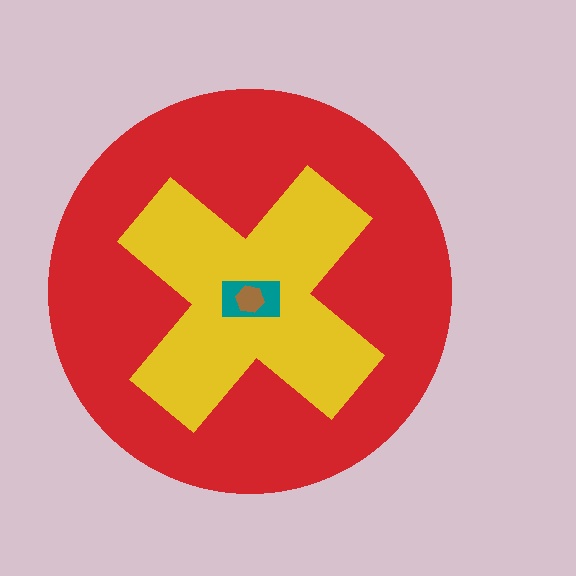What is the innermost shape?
The brown hexagon.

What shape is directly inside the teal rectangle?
The brown hexagon.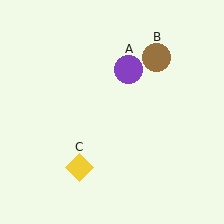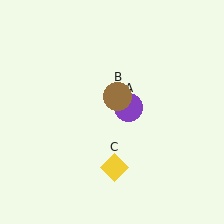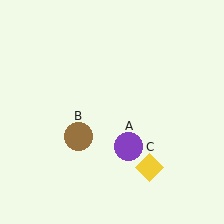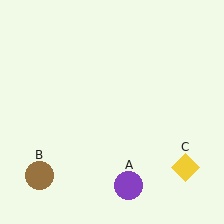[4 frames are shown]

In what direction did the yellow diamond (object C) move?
The yellow diamond (object C) moved right.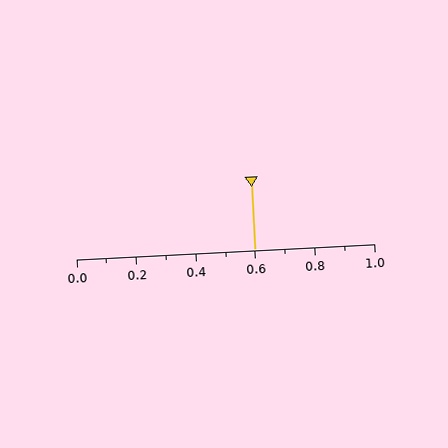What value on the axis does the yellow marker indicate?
The marker indicates approximately 0.6.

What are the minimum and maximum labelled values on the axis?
The axis runs from 0.0 to 1.0.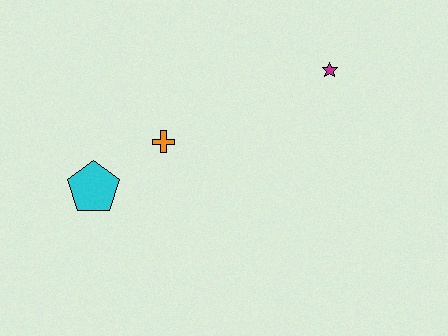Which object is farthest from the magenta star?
The cyan pentagon is farthest from the magenta star.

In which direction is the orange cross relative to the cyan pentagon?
The orange cross is to the right of the cyan pentagon.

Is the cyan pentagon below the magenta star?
Yes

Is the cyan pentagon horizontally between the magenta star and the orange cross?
No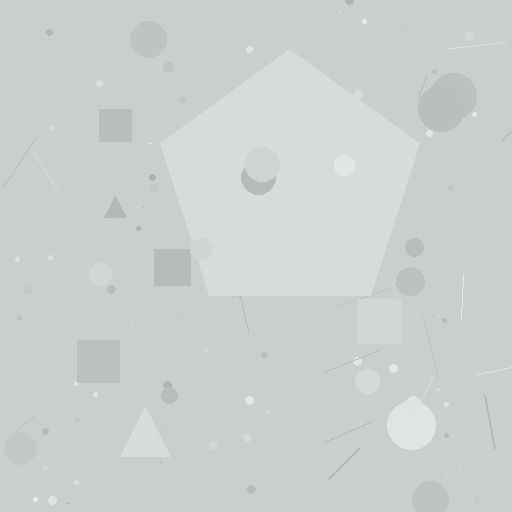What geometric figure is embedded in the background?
A pentagon is embedded in the background.